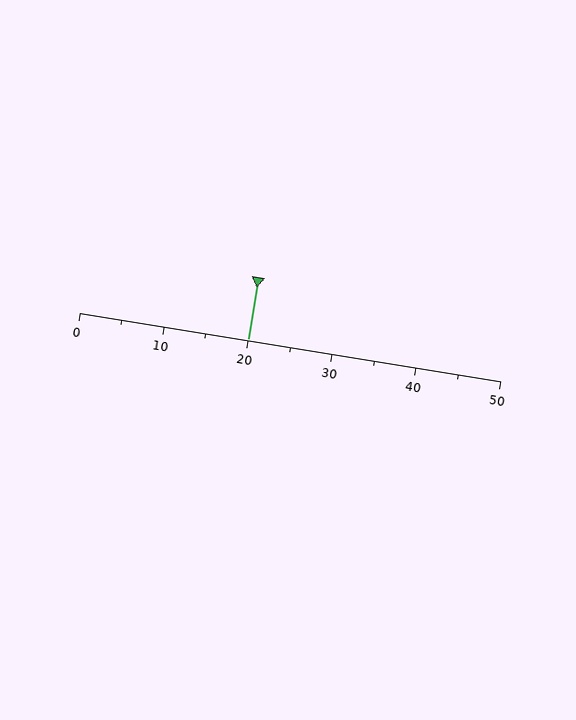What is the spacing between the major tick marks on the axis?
The major ticks are spaced 10 apart.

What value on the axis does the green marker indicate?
The marker indicates approximately 20.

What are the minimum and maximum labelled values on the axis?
The axis runs from 0 to 50.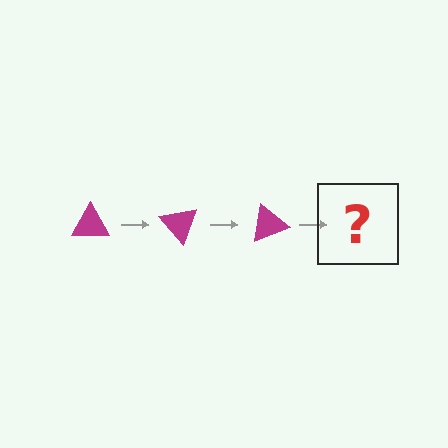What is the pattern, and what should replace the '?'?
The pattern is that the triangle rotates 50 degrees each step. The '?' should be a magenta triangle rotated 150 degrees.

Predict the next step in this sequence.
The next step is a magenta triangle rotated 150 degrees.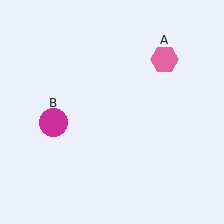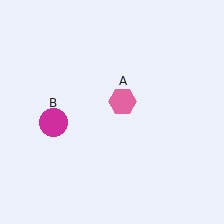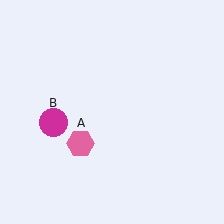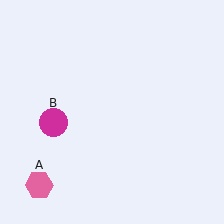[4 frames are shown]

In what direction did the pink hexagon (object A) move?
The pink hexagon (object A) moved down and to the left.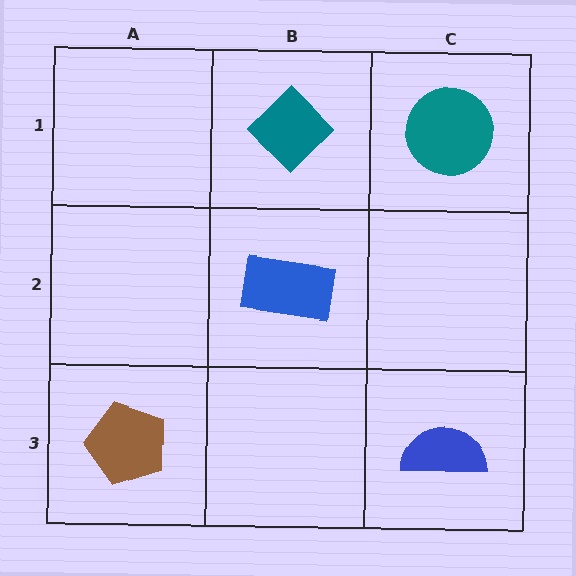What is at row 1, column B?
A teal diamond.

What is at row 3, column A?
A brown pentagon.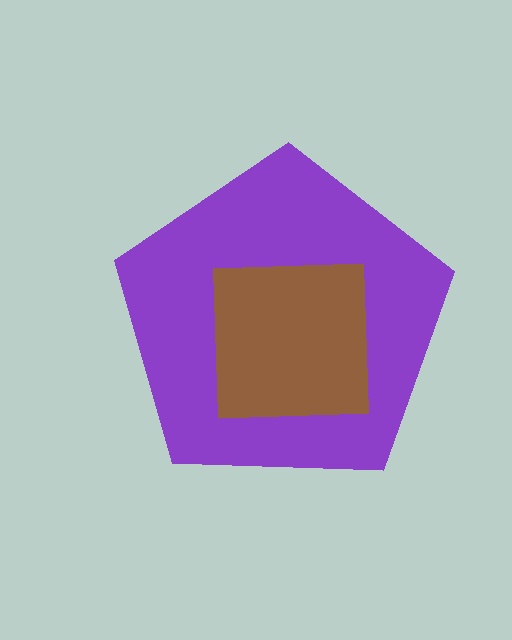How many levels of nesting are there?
2.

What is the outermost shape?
The purple pentagon.